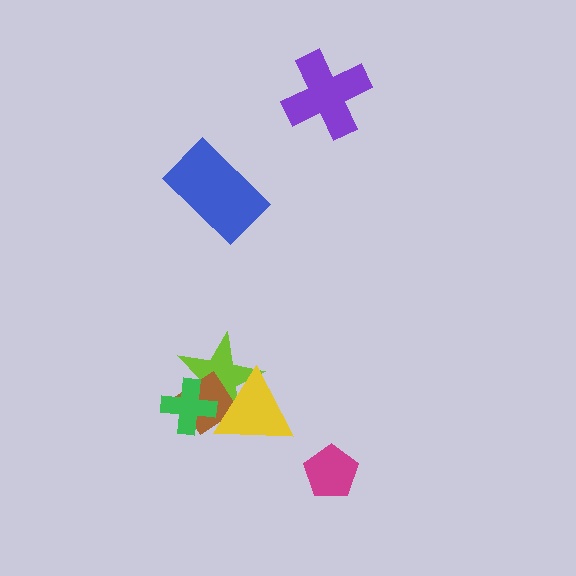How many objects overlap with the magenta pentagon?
0 objects overlap with the magenta pentagon.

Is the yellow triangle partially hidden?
Yes, it is partially covered by another shape.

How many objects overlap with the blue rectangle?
0 objects overlap with the blue rectangle.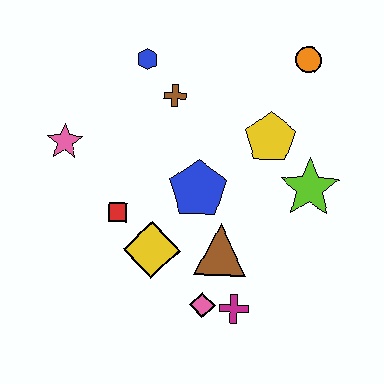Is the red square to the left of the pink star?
No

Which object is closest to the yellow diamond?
The red square is closest to the yellow diamond.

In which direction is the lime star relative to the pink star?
The lime star is to the right of the pink star.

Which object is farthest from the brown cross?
The magenta cross is farthest from the brown cross.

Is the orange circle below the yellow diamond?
No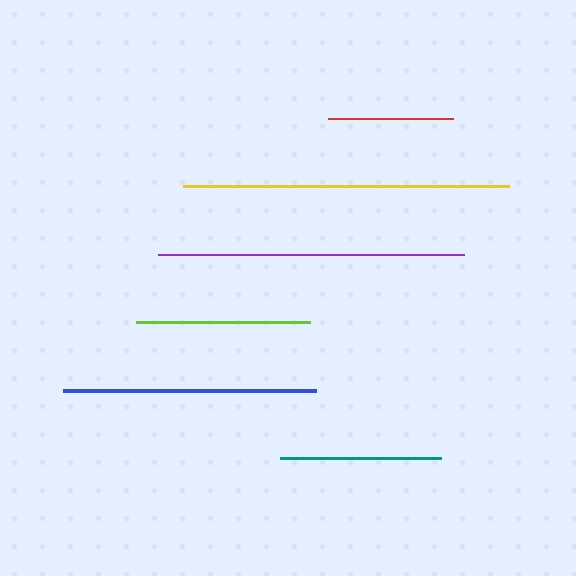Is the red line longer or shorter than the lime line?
The lime line is longer than the red line.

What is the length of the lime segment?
The lime segment is approximately 173 pixels long.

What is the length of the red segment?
The red segment is approximately 126 pixels long.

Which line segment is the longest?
The yellow line is the longest at approximately 327 pixels.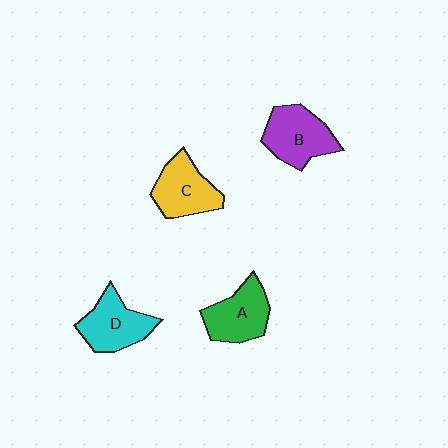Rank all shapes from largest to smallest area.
From largest to smallest: B (purple), D (cyan), C (yellow), A (green).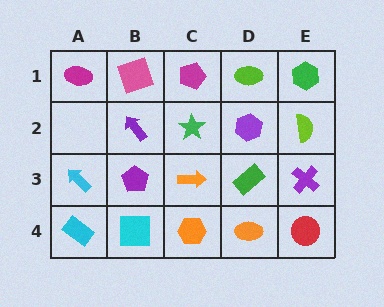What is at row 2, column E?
A lime semicircle.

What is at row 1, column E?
A green hexagon.